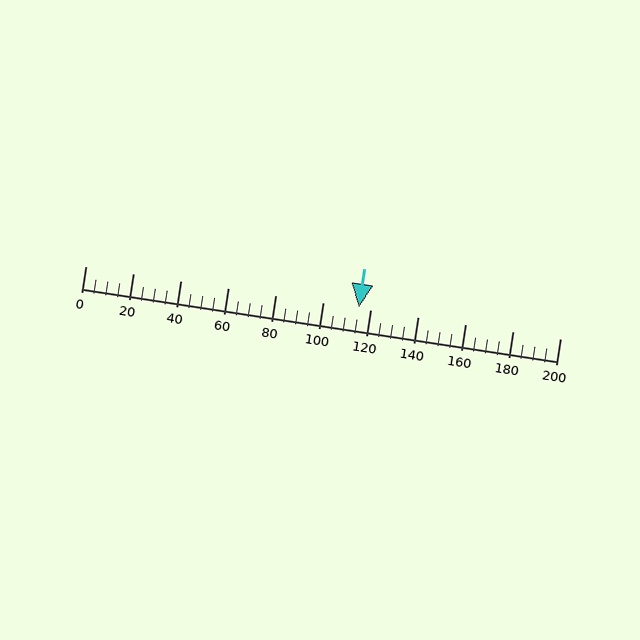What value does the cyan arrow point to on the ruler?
The cyan arrow points to approximately 115.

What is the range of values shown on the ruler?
The ruler shows values from 0 to 200.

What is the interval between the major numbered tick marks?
The major tick marks are spaced 20 units apart.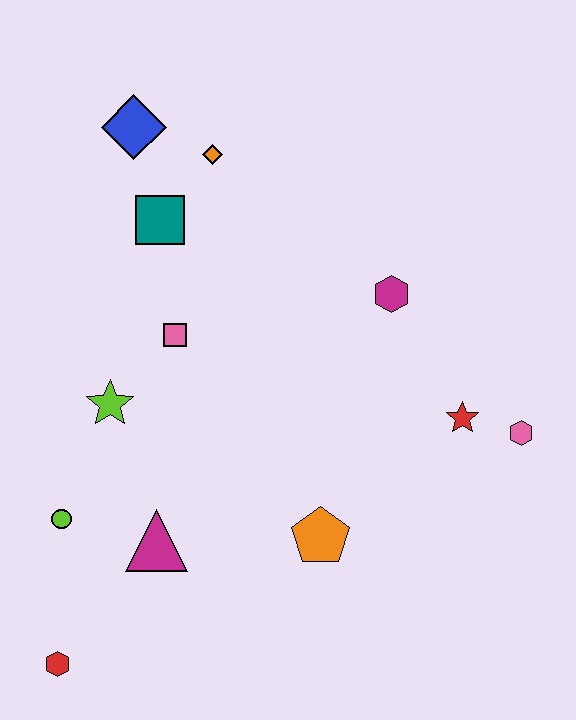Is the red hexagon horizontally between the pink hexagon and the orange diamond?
No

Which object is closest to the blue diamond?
The orange diamond is closest to the blue diamond.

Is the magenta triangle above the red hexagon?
Yes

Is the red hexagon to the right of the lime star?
No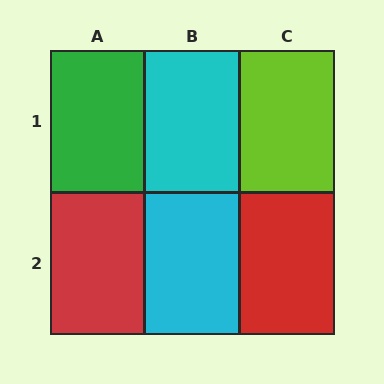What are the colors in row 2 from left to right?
Red, cyan, red.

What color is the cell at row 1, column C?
Lime.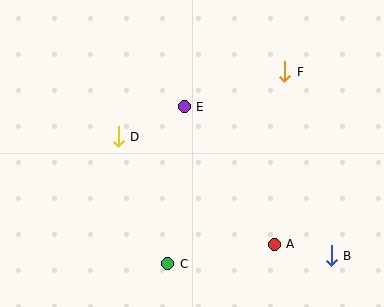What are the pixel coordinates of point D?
Point D is at (118, 137).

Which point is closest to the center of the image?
Point E at (184, 107) is closest to the center.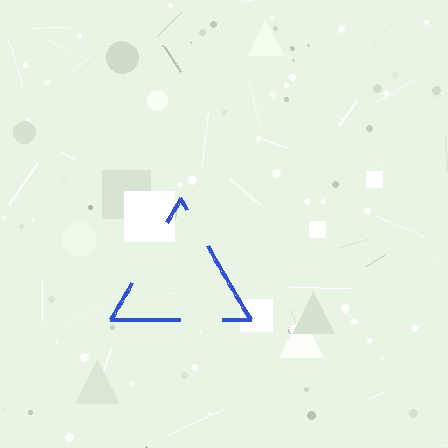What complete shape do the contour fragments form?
The contour fragments form a triangle.